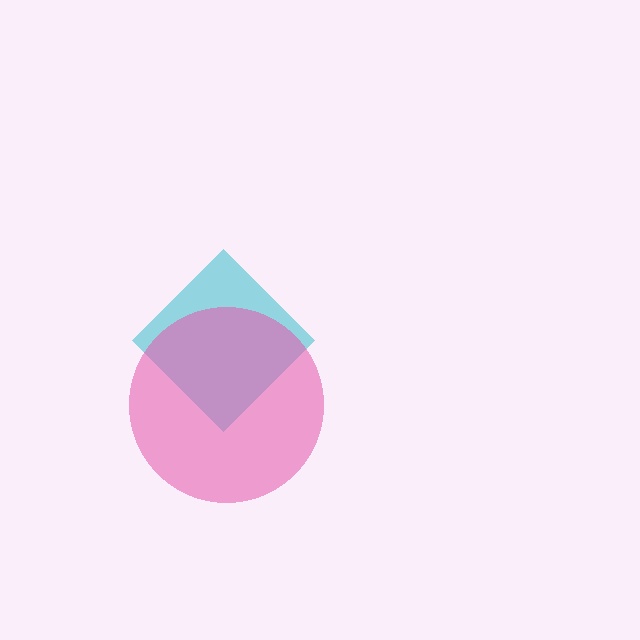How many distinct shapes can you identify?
There are 2 distinct shapes: a cyan diamond, a pink circle.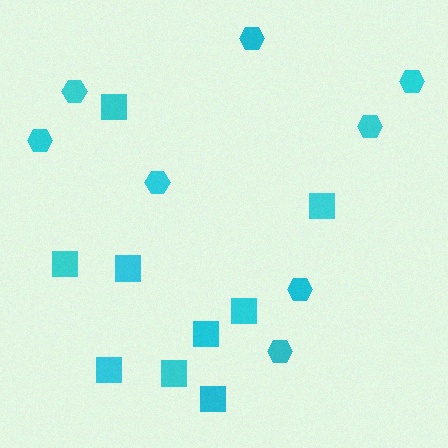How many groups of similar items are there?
There are 2 groups: one group of hexagons (8) and one group of squares (9).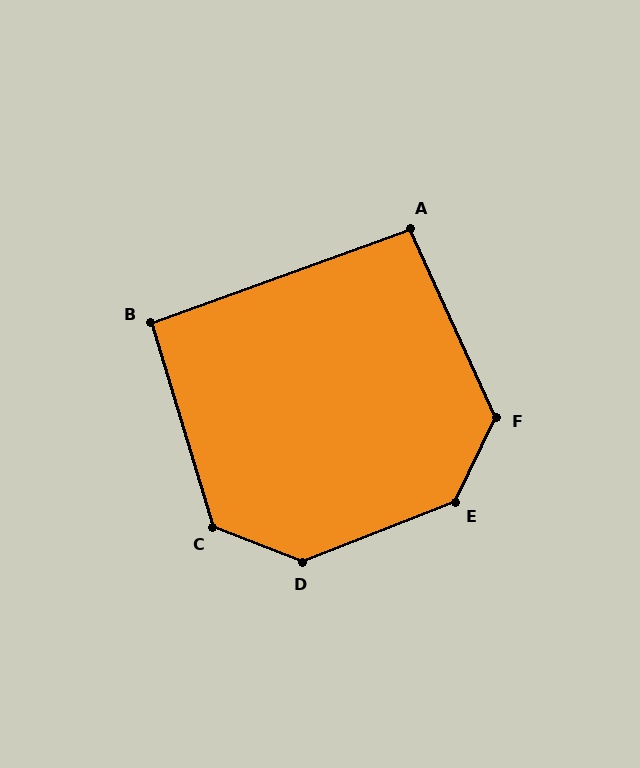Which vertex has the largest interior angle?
E, at approximately 138 degrees.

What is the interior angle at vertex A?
Approximately 94 degrees (approximately right).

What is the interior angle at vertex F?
Approximately 130 degrees (obtuse).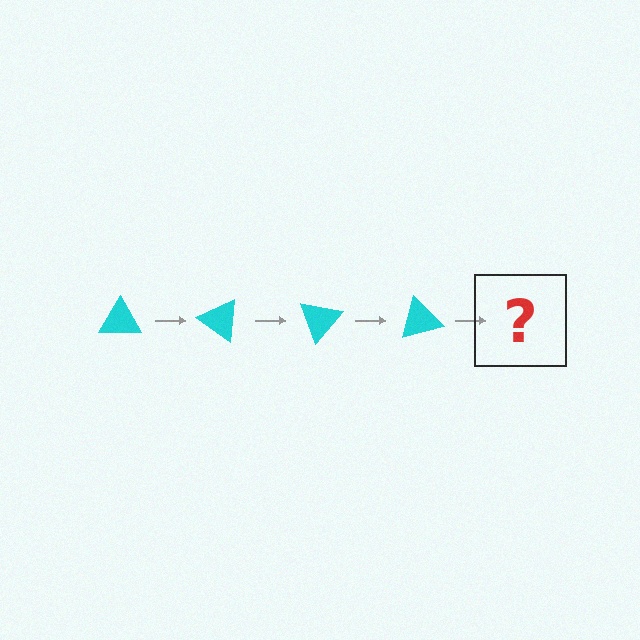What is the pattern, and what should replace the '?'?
The pattern is that the triangle rotates 35 degrees each step. The '?' should be a cyan triangle rotated 140 degrees.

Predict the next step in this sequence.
The next step is a cyan triangle rotated 140 degrees.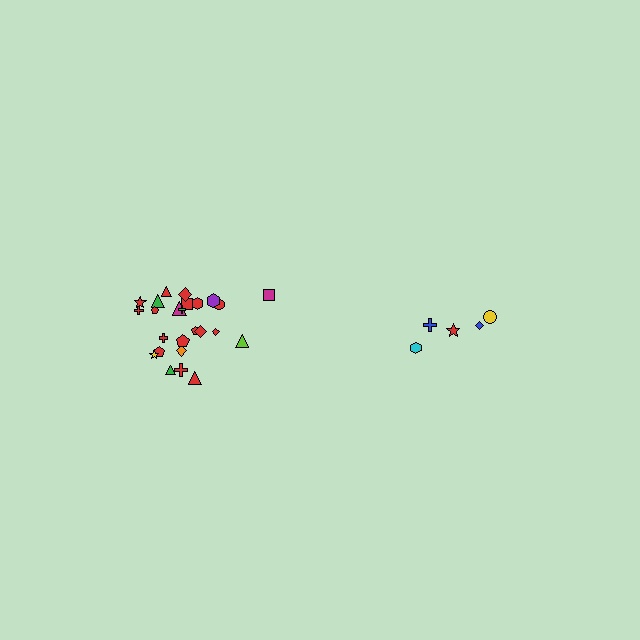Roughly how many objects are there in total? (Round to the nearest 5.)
Roughly 30 objects in total.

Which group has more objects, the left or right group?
The left group.